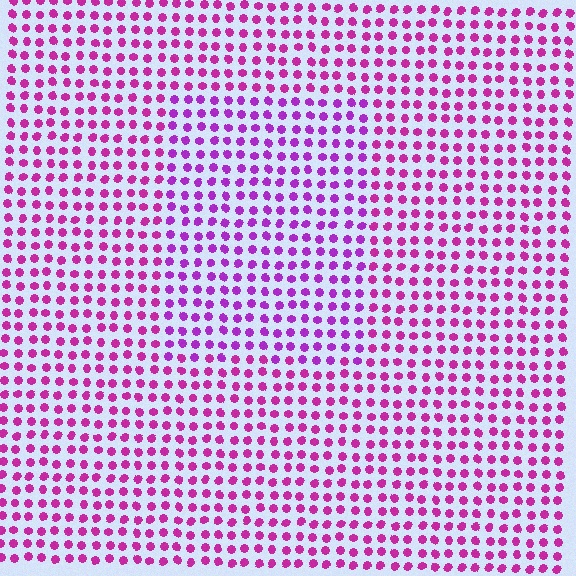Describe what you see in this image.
The image is filled with small magenta elements in a uniform arrangement. A rectangle-shaped region is visible where the elements are tinted to a slightly different hue, forming a subtle color boundary.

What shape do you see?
I see a rectangle.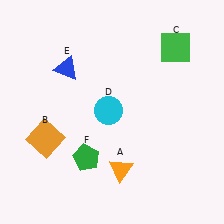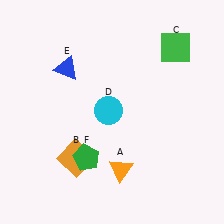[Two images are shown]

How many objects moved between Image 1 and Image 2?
1 object moved between the two images.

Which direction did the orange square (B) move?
The orange square (B) moved right.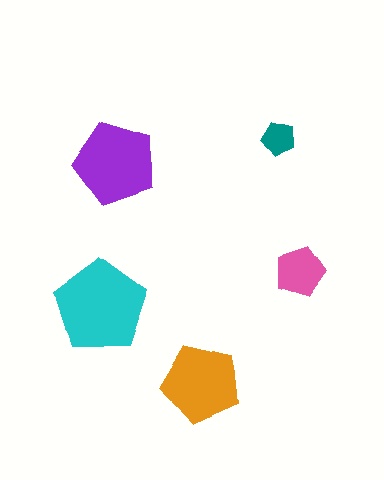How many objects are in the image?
There are 5 objects in the image.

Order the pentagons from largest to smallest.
the cyan one, the purple one, the orange one, the pink one, the teal one.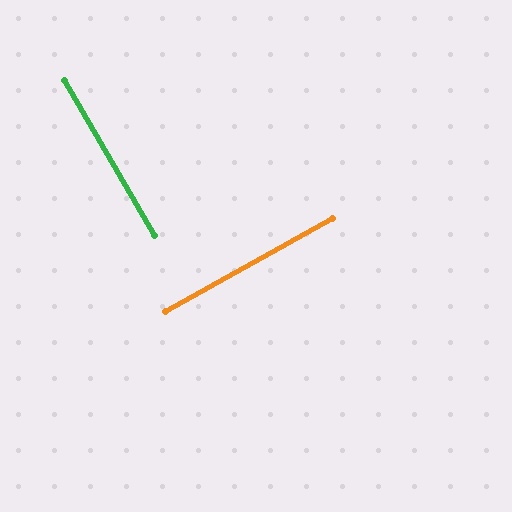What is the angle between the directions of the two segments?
Approximately 89 degrees.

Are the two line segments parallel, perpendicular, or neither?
Perpendicular — they meet at approximately 89°.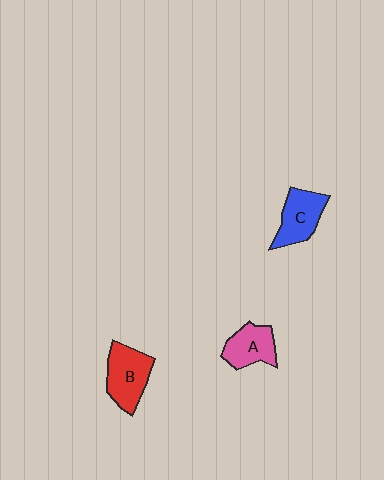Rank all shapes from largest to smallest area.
From largest to smallest: B (red), C (blue), A (pink).